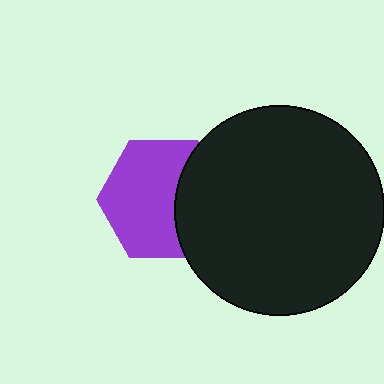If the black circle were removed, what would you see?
You would see the complete purple hexagon.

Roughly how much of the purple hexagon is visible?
Most of it is visible (roughly 67%).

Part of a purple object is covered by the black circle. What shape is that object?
It is a hexagon.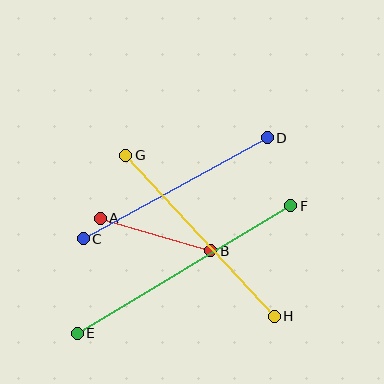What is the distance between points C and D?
The distance is approximately 210 pixels.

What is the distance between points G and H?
The distance is approximately 219 pixels.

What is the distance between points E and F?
The distance is approximately 248 pixels.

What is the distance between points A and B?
The distance is approximately 115 pixels.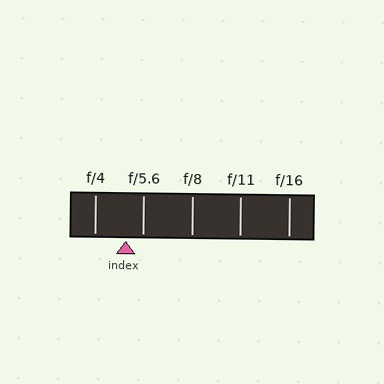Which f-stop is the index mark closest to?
The index mark is closest to f/5.6.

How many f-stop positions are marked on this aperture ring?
There are 5 f-stop positions marked.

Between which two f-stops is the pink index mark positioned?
The index mark is between f/4 and f/5.6.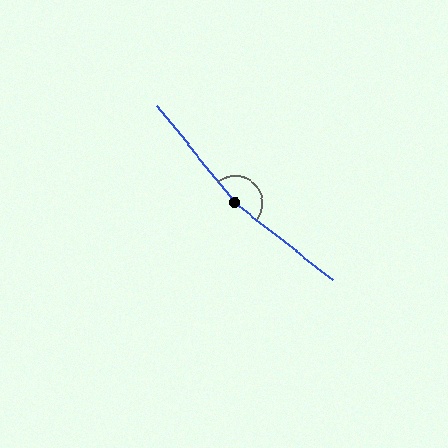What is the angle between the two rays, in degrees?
Approximately 167 degrees.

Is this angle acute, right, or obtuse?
It is obtuse.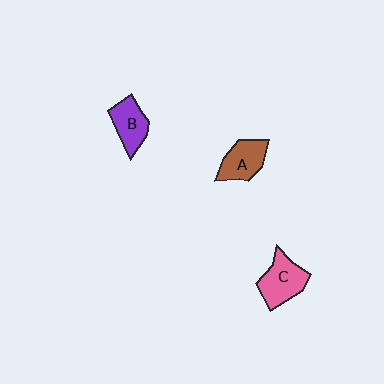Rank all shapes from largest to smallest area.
From largest to smallest: C (pink), A (brown), B (purple).